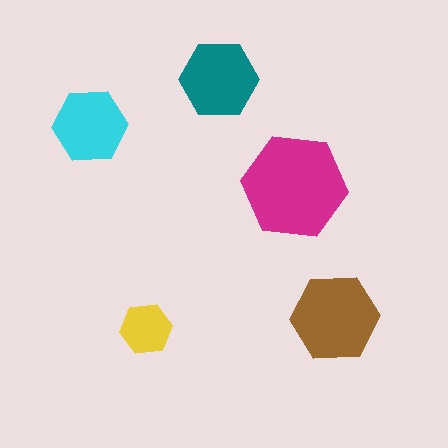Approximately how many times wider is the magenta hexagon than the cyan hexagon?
About 1.5 times wider.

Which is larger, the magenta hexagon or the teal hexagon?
The magenta one.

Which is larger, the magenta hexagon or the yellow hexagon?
The magenta one.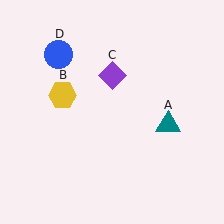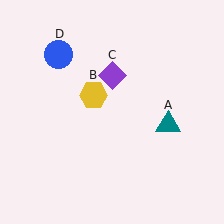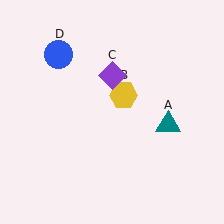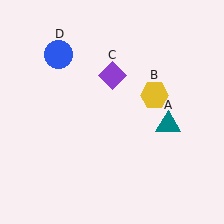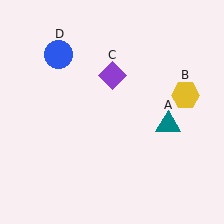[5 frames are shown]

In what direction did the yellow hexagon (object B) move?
The yellow hexagon (object B) moved right.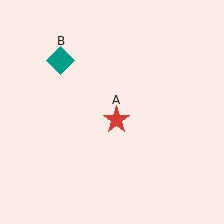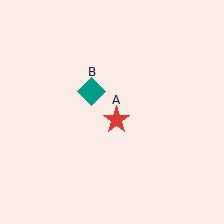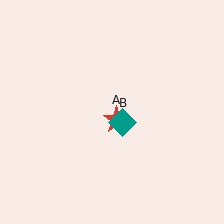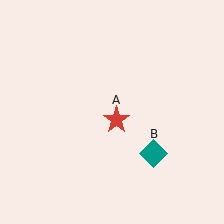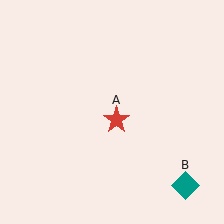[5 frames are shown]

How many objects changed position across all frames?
1 object changed position: teal diamond (object B).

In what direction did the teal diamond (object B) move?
The teal diamond (object B) moved down and to the right.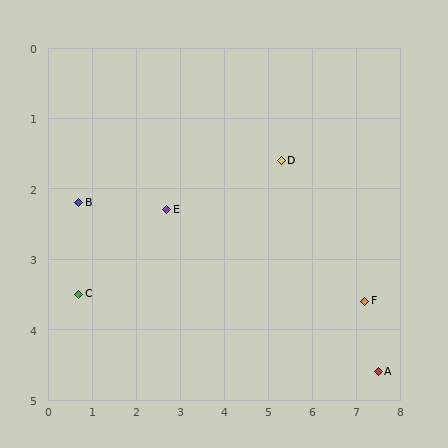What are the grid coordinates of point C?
Point C is at approximately (0.7, 3.5).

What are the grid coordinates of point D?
Point D is at approximately (5.3, 1.6).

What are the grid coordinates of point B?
Point B is at approximately (0.7, 2.2).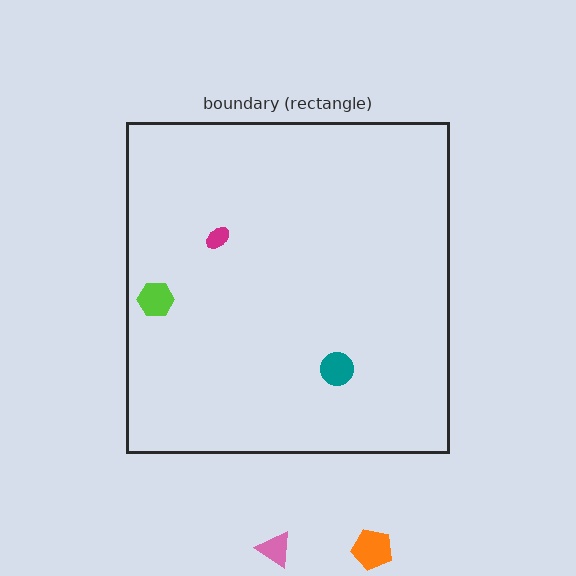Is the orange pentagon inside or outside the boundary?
Outside.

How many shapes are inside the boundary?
3 inside, 2 outside.